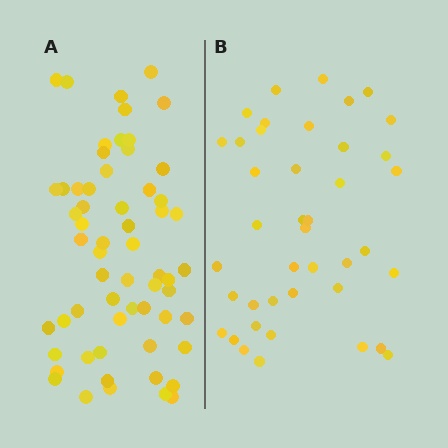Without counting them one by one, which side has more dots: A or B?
Region A (the left region) has more dots.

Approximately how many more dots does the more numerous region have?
Region A has approximately 20 more dots than region B.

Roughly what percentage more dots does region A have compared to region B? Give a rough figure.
About 45% more.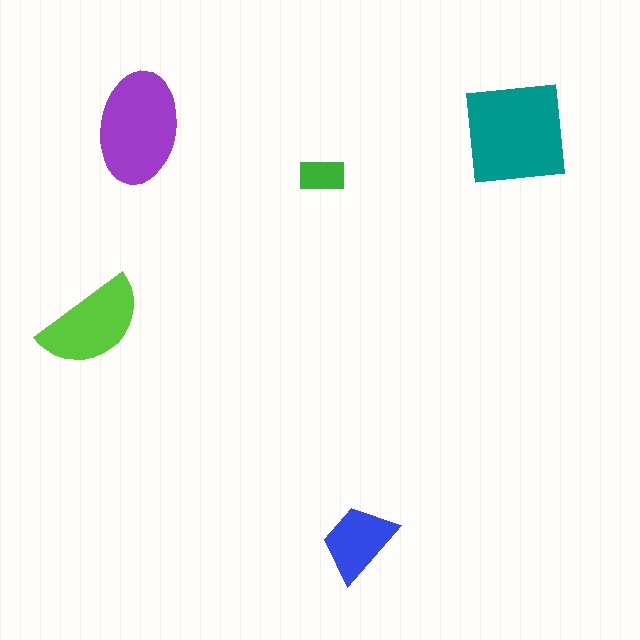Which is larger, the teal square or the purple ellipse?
The teal square.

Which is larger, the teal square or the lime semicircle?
The teal square.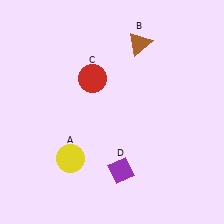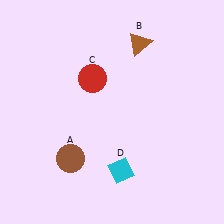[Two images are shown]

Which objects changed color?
A changed from yellow to brown. D changed from purple to cyan.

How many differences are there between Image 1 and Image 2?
There are 2 differences between the two images.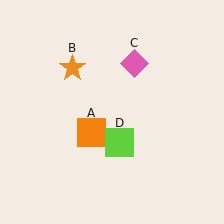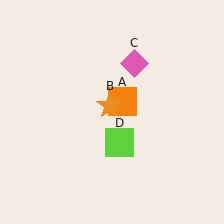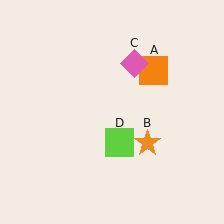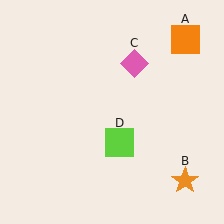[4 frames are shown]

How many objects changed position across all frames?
2 objects changed position: orange square (object A), orange star (object B).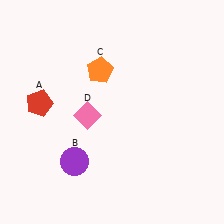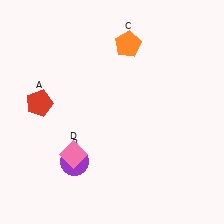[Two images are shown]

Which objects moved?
The objects that moved are: the orange pentagon (C), the pink diamond (D).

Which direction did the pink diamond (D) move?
The pink diamond (D) moved down.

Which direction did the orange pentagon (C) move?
The orange pentagon (C) moved right.